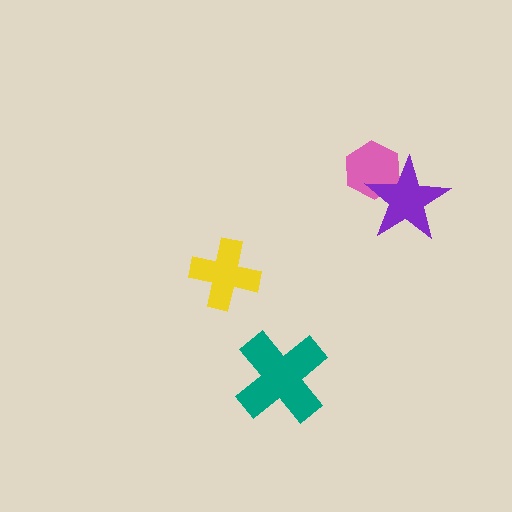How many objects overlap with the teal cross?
0 objects overlap with the teal cross.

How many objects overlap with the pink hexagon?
1 object overlaps with the pink hexagon.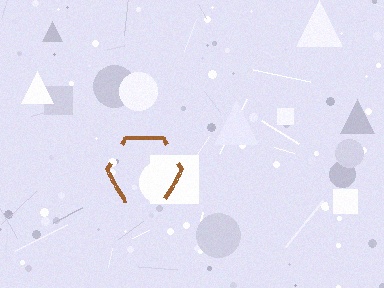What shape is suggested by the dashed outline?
The dashed outline suggests a hexagon.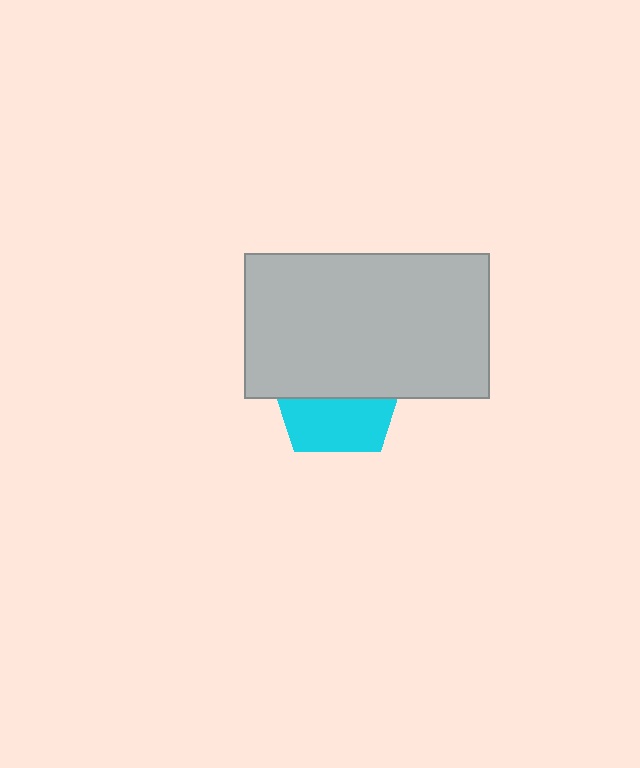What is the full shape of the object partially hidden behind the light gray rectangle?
The partially hidden object is a cyan pentagon.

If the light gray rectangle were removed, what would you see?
You would see the complete cyan pentagon.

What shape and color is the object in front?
The object in front is a light gray rectangle.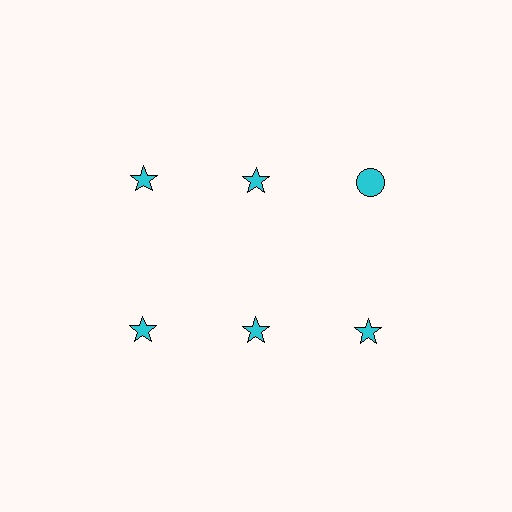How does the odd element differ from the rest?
It has a different shape: circle instead of star.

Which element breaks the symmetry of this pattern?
The cyan circle in the top row, center column breaks the symmetry. All other shapes are cyan stars.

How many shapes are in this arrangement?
There are 6 shapes arranged in a grid pattern.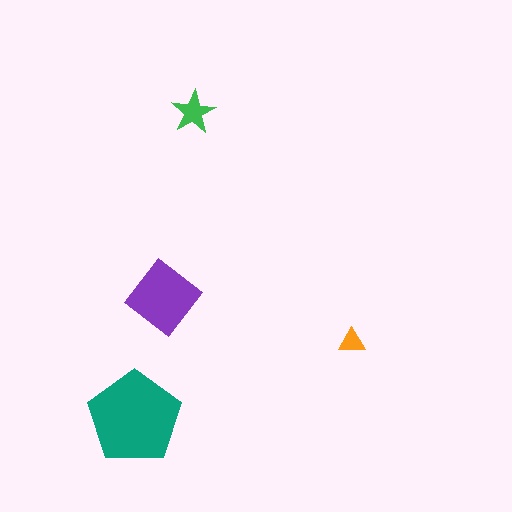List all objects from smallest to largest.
The orange triangle, the green star, the purple diamond, the teal pentagon.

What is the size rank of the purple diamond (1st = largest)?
2nd.